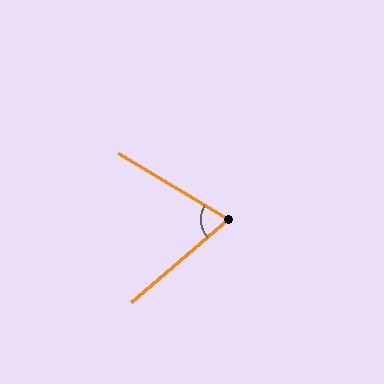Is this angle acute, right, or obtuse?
It is acute.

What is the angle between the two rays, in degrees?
Approximately 71 degrees.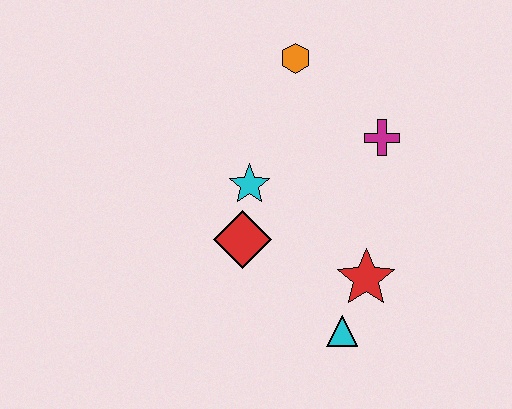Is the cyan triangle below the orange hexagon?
Yes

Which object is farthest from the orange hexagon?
The cyan triangle is farthest from the orange hexagon.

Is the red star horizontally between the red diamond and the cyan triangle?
No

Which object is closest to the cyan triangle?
The red star is closest to the cyan triangle.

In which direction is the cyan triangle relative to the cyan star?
The cyan triangle is below the cyan star.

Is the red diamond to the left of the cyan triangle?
Yes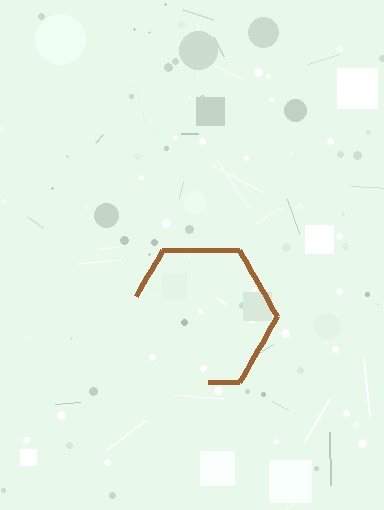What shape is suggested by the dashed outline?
The dashed outline suggests a hexagon.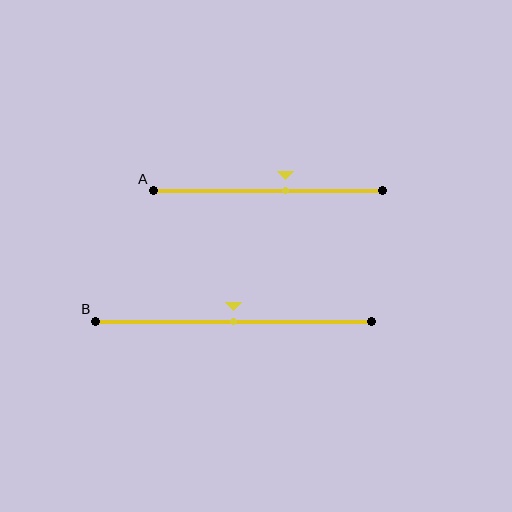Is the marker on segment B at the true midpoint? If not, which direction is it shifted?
Yes, the marker on segment B is at the true midpoint.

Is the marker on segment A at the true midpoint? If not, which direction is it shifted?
No, the marker on segment A is shifted to the right by about 8% of the segment length.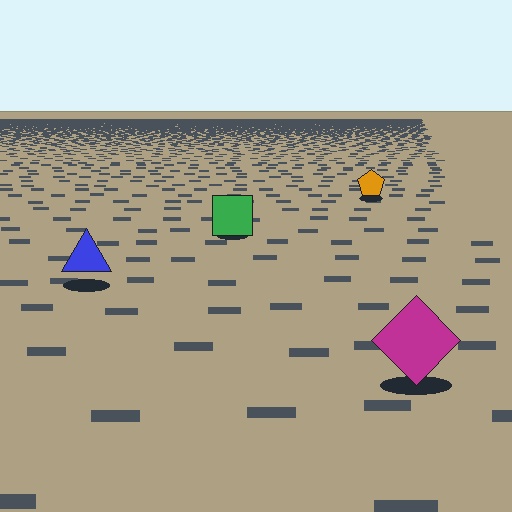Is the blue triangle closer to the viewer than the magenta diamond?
No. The magenta diamond is closer — you can tell from the texture gradient: the ground texture is coarser near it.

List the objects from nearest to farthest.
From nearest to farthest: the magenta diamond, the blue triangle, the green square, the orange pentagon.